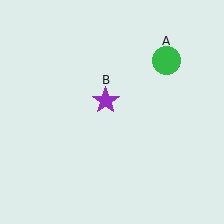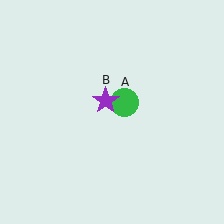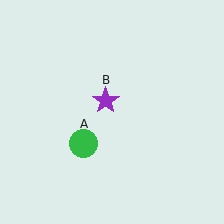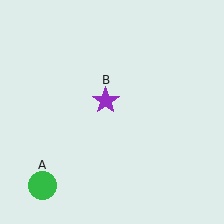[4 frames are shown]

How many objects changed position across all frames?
1 object changed position: green circle (object A).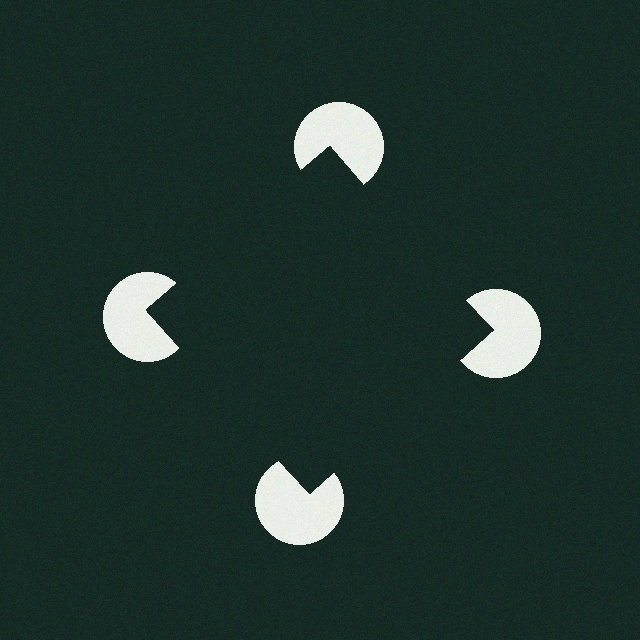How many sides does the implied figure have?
4 sides.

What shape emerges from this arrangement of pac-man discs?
An illusory square — its edges are inferred from the aligned wedge cuts in the pac-man discs, not physically drawn.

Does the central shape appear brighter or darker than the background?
It typically appears slightly darker than the background, even though no actual brightness change is drawn.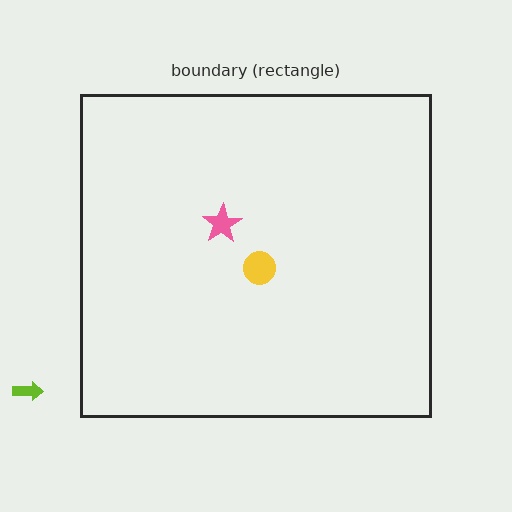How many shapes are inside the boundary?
2 inside, 1 outside.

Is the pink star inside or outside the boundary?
Inside.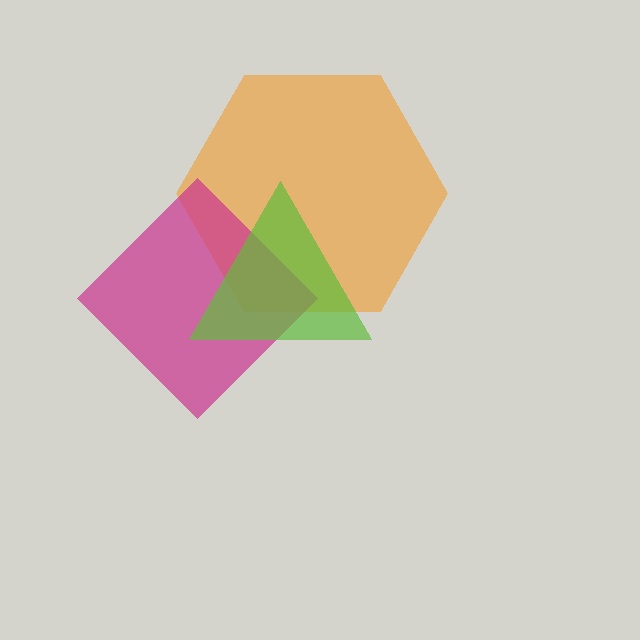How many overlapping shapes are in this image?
There are 3 overlapping shapes in the image.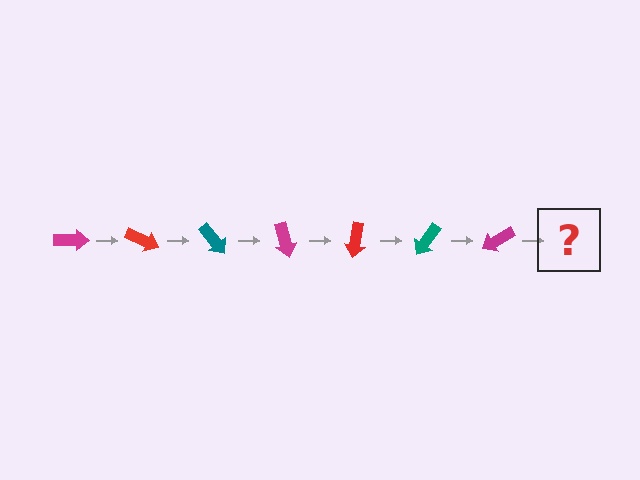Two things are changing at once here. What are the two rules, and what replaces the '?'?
The two rules are that it rotates 25 degrees each step and the color cycles through magenta, red, and teal. The '?' should be a red arrow, rotated 175 degrees from the start.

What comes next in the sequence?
The next element should be a red arrow, rotated 175 degrees from the start.